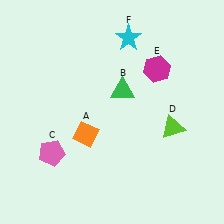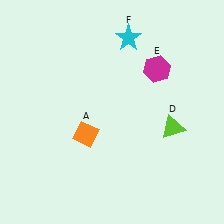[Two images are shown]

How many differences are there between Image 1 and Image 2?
There are 2 differences between the two images.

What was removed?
The pink pentagon (C), the green triangle (B) were removed in Image 2.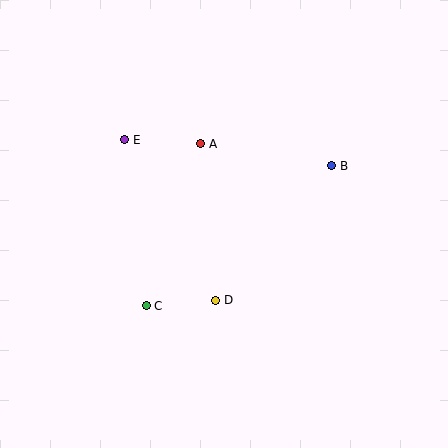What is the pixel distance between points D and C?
The distance between D and C is 70 pixels.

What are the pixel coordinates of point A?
Point A is at (201, 144).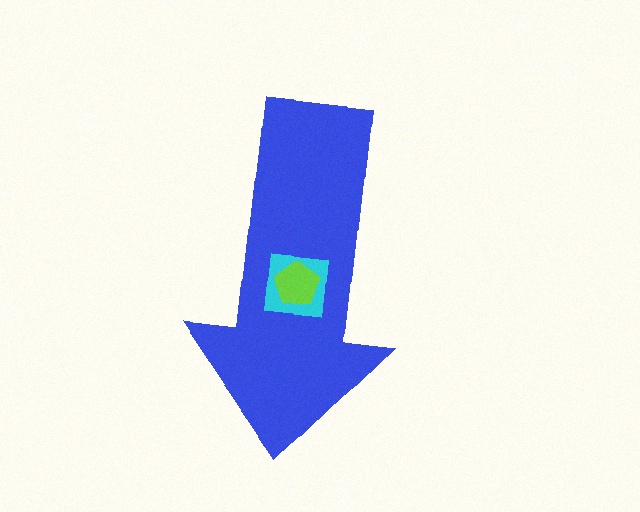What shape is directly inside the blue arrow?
The cyan square.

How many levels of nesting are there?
3.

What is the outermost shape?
The blue arrow.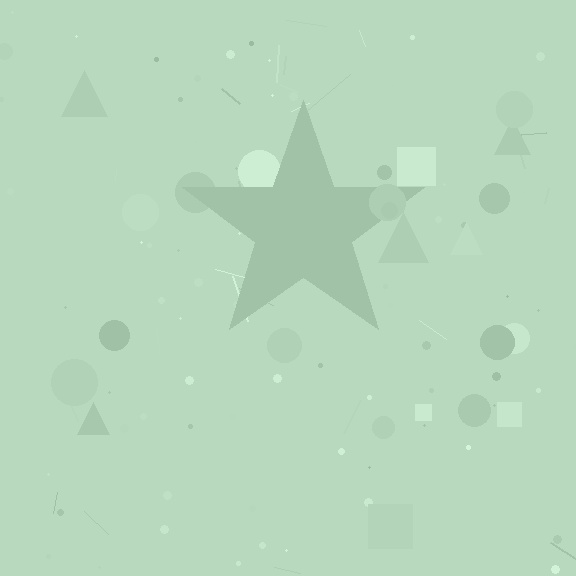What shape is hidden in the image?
A star is hidden in the image.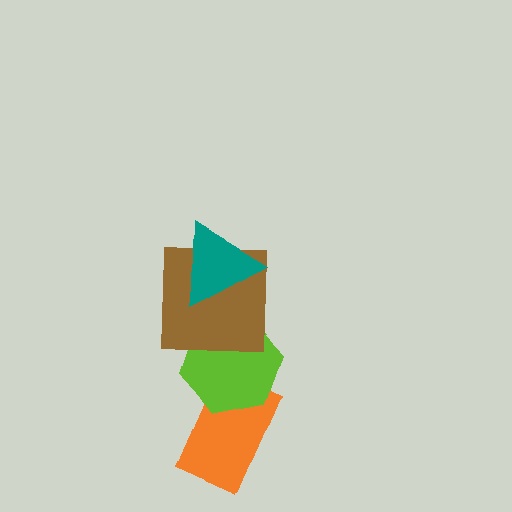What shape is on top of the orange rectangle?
The lime hexagon is on top of the orange rectangle.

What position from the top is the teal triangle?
The teal triangle is 1st from the top.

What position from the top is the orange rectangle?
The orange rectangle is 4th from the top.